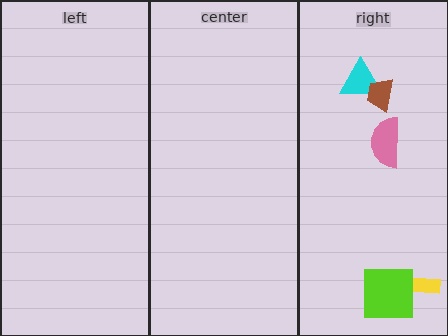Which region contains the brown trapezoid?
The right region.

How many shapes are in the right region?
5.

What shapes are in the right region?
The cyan triangle, the pink semicircle, the yellow arrow, the lime square, the brown trapezoid.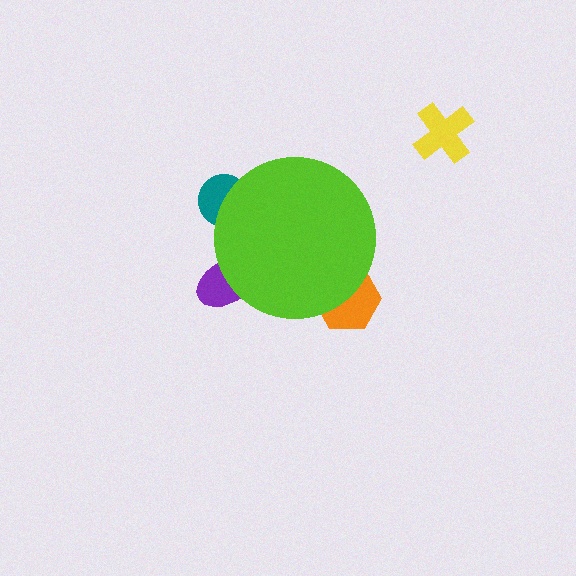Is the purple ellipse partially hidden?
Yes, the purple ellipse is partially hidden behind the lime circle.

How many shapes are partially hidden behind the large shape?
3 shapes are partially hidden.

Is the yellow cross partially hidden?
No, the yellow cross is fully visible.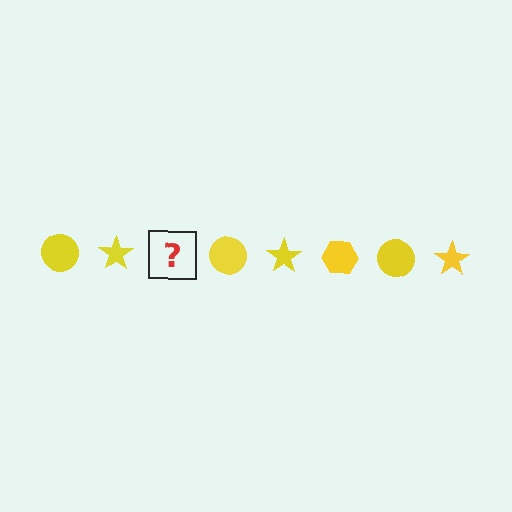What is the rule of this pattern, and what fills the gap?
The rule is that the pattern cycles through circle, star, hexagon shapes in yellow. The gap should be filled with a yellow hexagon.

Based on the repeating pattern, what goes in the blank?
The blank should be a yellow hexagon.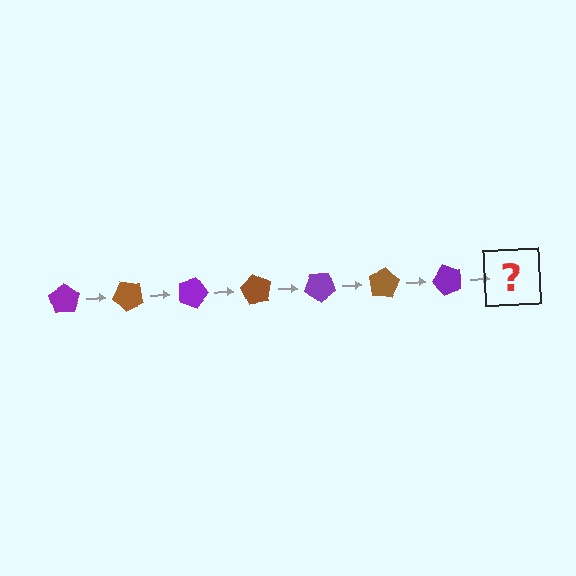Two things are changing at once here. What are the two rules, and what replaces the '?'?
The two rules are that it rotates 45 degrees each step and the color cycles through purple and brown. The '?' should be a brown pentagon, rotated 315 degrees from the start.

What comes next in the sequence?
The next element should be a brown pentagon, rotated 315 degrees from the start.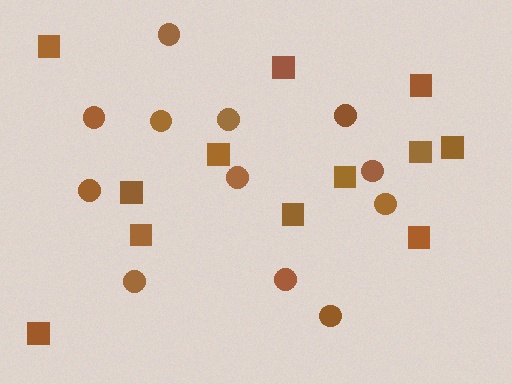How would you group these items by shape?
There are 2 groups: one group of circles (12) and one group of squares (12).